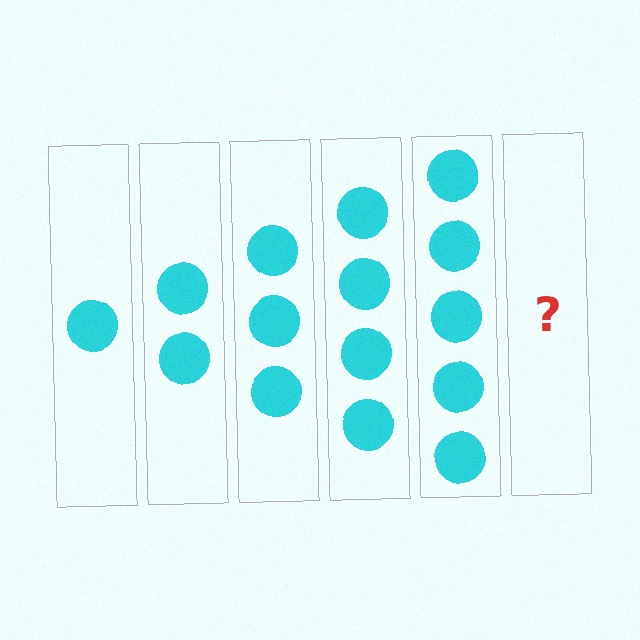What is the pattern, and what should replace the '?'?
The pattern is that each step adds one more circle. The '?' should be 6 circles.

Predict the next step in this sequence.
The next step is 6 circles.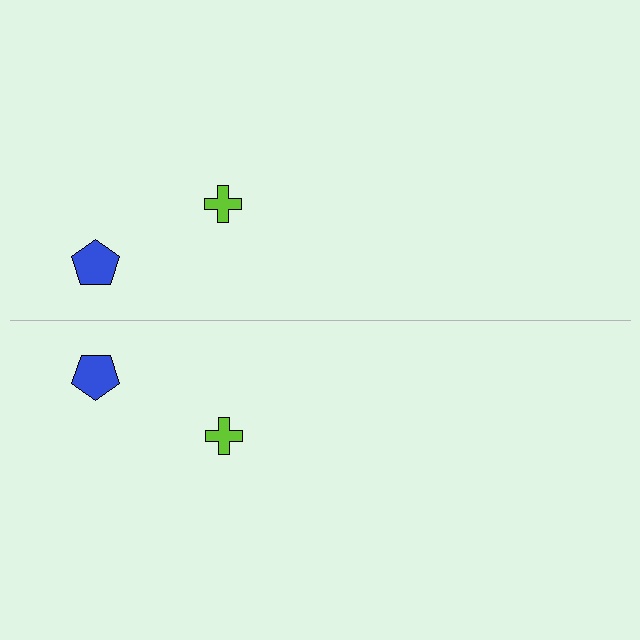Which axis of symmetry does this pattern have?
The pattern has a horizontal axis of symmetry running through the center of the image.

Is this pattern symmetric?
Yes, this pattern has bilateral (reflection) symmetry.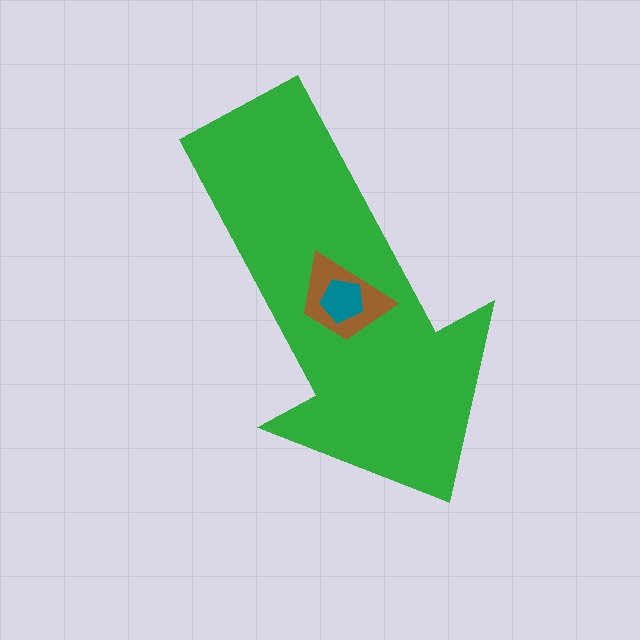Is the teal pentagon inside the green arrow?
Yes.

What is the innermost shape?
The teal pentagon.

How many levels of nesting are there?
3.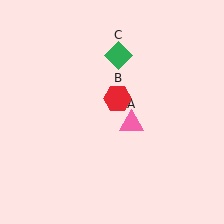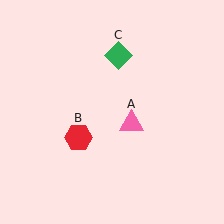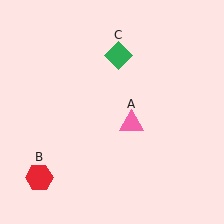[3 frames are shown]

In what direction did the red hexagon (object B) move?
The red hexagon (object B) moved down and to the left.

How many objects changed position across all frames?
1 object changed position: red hexagon (object B).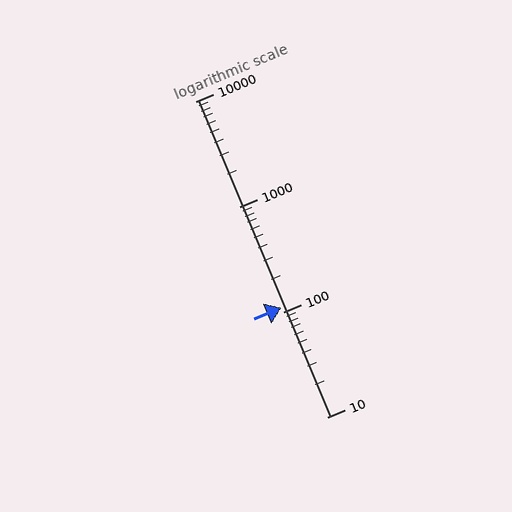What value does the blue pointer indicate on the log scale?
The pointer indicates approximately 110.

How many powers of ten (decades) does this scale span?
The scale spans 3 decades, from 10 to 10000.